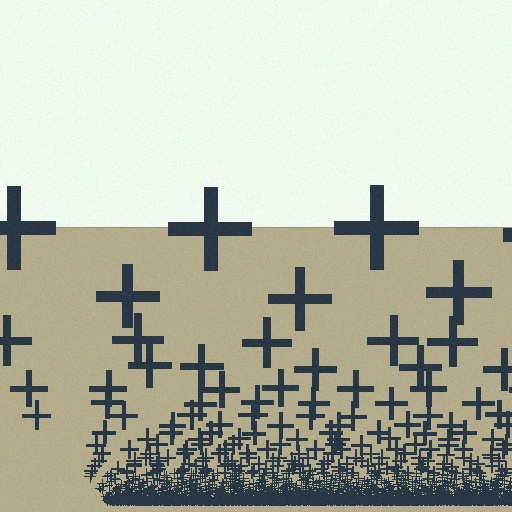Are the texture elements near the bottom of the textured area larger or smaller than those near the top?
Smaller. The gradient is inverted — elements near the bottom are smaller and denser.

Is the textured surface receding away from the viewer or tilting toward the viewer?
The surface appears to tilt toward the viewer. Texture elements get larger and sparser toward the top.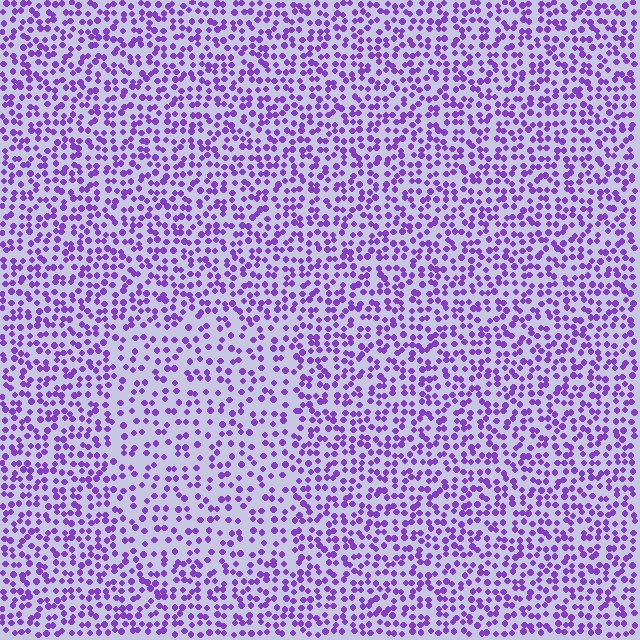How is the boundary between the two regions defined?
The boundary is defined by a change in element density (approximately 1.6x ratio). All elements are the same color, size, and shape.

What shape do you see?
I see a rectangle.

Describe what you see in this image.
The image contains small purple elements arranged at two different densities. A rectangle-shaped region is visible where the elements are less densely packed than the surrounding area.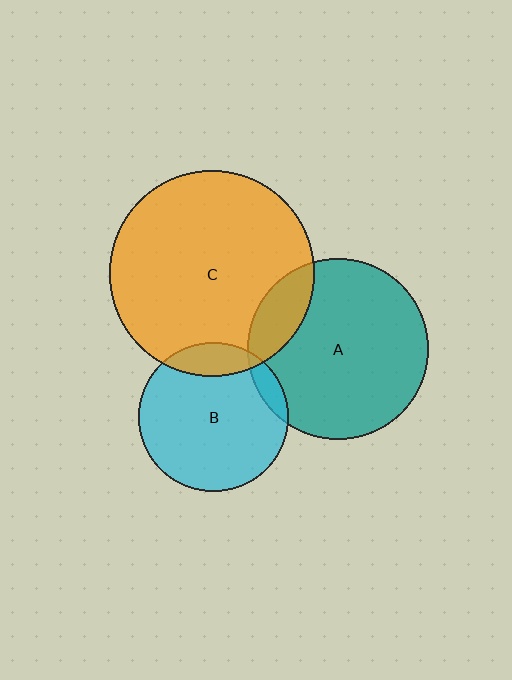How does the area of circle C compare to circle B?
Approximately 1.9 times.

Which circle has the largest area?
Circle C (orange).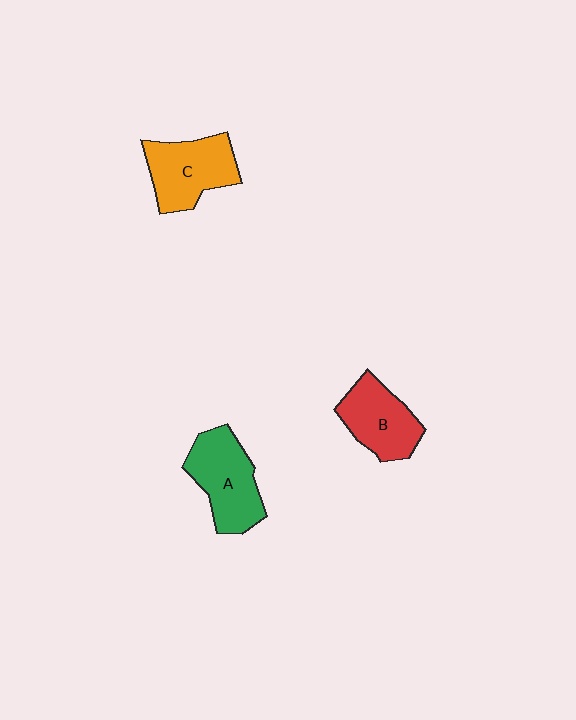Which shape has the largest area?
Shape A (green).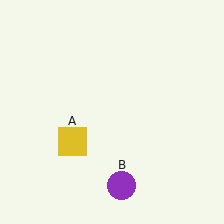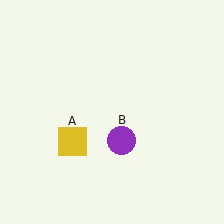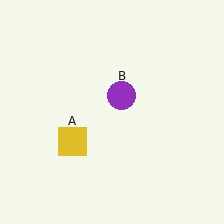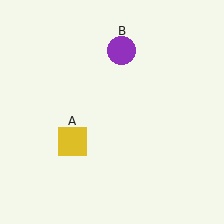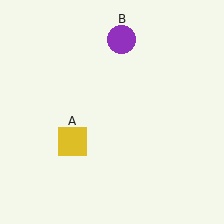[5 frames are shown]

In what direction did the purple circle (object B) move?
The purple circle (object B) moved up.